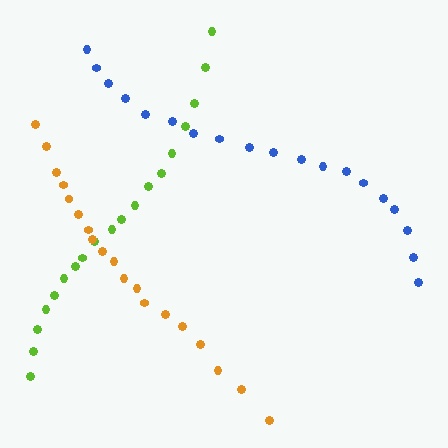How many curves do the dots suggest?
There are 3 distinct paths.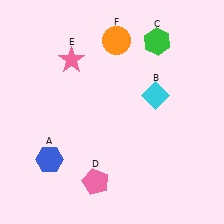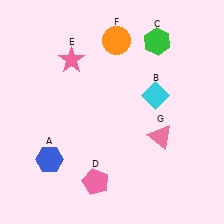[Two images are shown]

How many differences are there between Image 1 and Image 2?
There is 1 difference between the two images.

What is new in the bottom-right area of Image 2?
A pink triangle (G) was added in the bottom-right area of Image 2.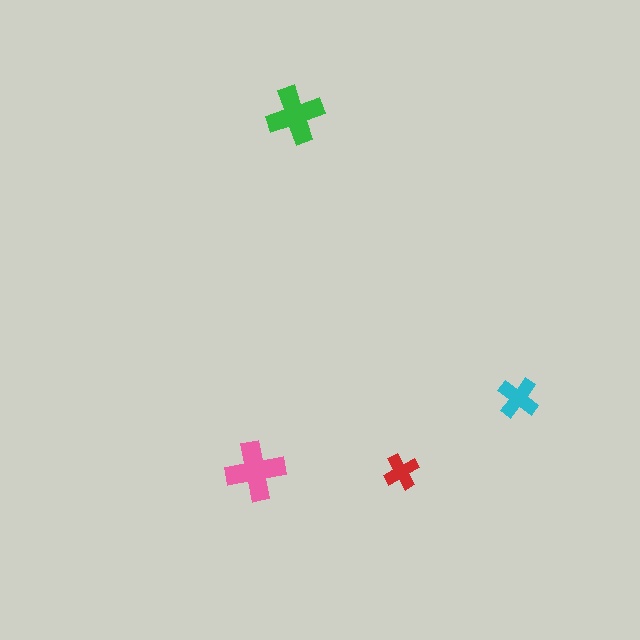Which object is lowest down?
The red cross is bottommost.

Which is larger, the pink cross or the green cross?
The pink one.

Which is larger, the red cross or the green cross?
The green one.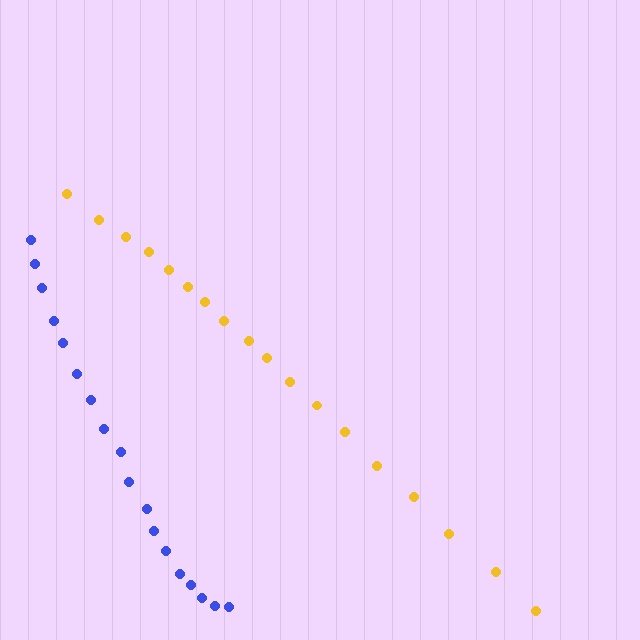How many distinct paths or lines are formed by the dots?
There are 2 distinct paths.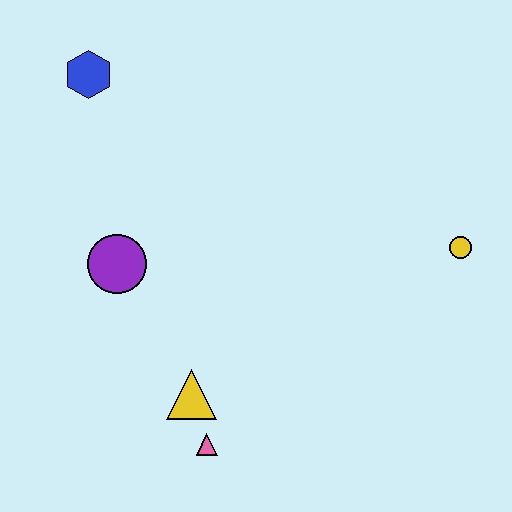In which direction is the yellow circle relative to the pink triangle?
The yellow circle is to the right of the pink triangle.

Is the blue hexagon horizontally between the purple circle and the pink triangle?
No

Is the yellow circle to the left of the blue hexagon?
No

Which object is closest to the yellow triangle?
The pink triangle is closest to the yellow triangle.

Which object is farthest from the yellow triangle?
The blue hexagon is farthest from the yellow triangle.